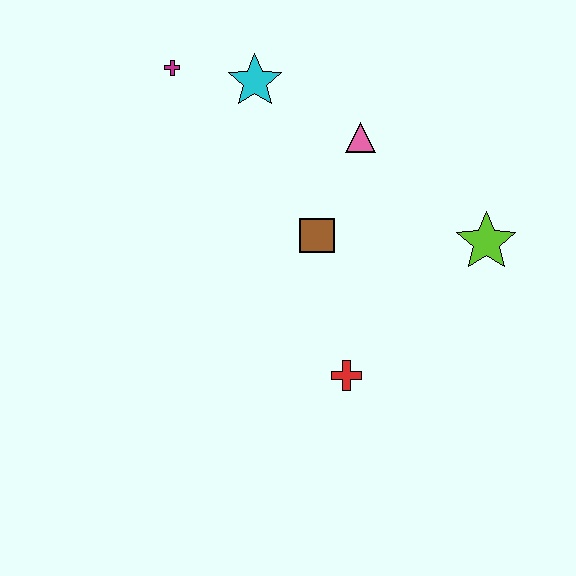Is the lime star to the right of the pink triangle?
Yes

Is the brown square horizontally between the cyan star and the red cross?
Yes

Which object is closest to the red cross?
The brown square is closest to the red cross.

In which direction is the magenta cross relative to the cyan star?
The magenta cross is to the left of the cyan star.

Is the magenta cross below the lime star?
No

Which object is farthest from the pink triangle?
The red cross is farthest from the pink triangle.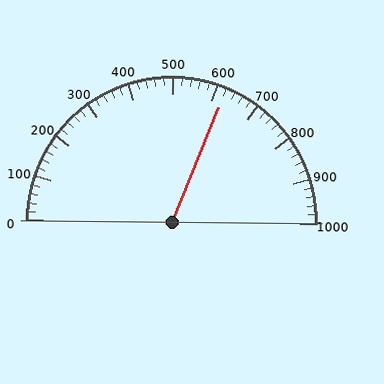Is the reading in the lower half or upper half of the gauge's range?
The reading is in the upper half of the range (0 to 1000).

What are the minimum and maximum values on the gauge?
The gauge ranges from 0 to 1000.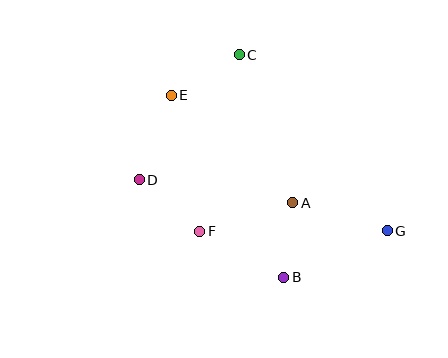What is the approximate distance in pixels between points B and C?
The distance between B and C is approximately 227 pixels.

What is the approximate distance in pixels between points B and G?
The distance between B and G is approximately 113 pixels.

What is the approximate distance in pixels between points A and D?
The distance between A and D is approximately 155 pixels.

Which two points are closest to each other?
Points A and B are closest to each other.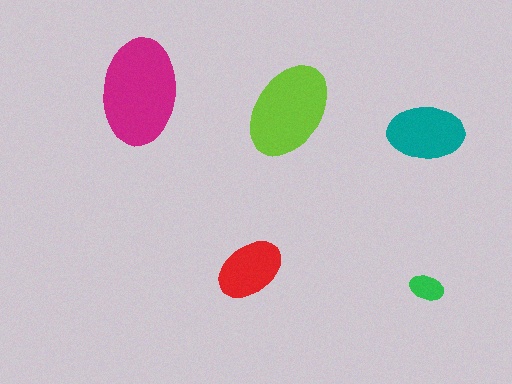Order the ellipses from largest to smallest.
the magenta one, the lime one, the teal one, the red one, the green one.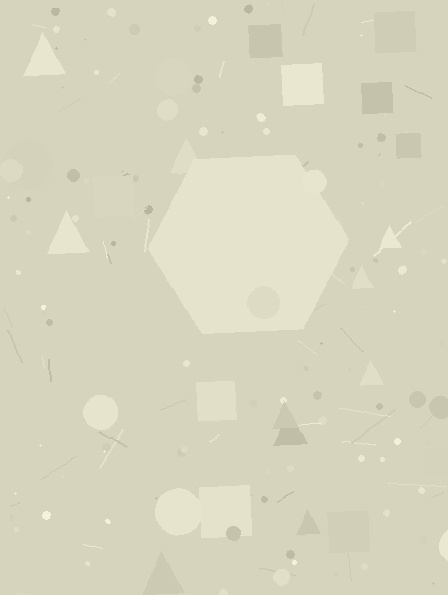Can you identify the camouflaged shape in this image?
The camouflaged shape is a hexagon.